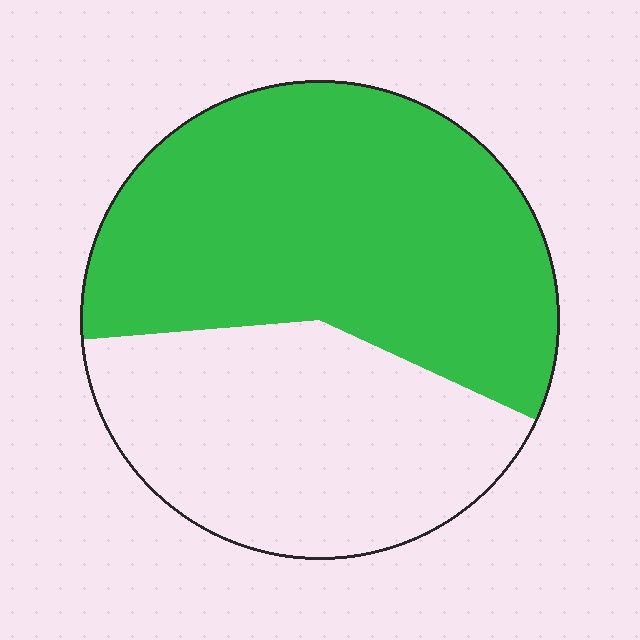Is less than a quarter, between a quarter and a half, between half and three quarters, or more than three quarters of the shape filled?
Between half and three quarters.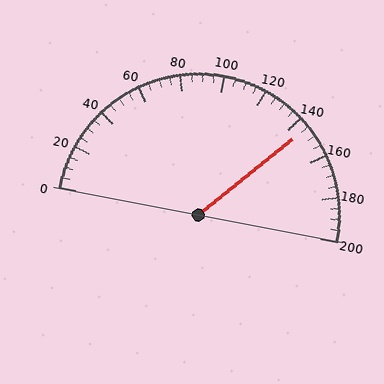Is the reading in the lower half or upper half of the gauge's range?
The reading is in the upper half of the range (0 to 200).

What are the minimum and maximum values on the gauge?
The gauge ranges from 0 to 200.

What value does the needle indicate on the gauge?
The needle indicates approximately 145.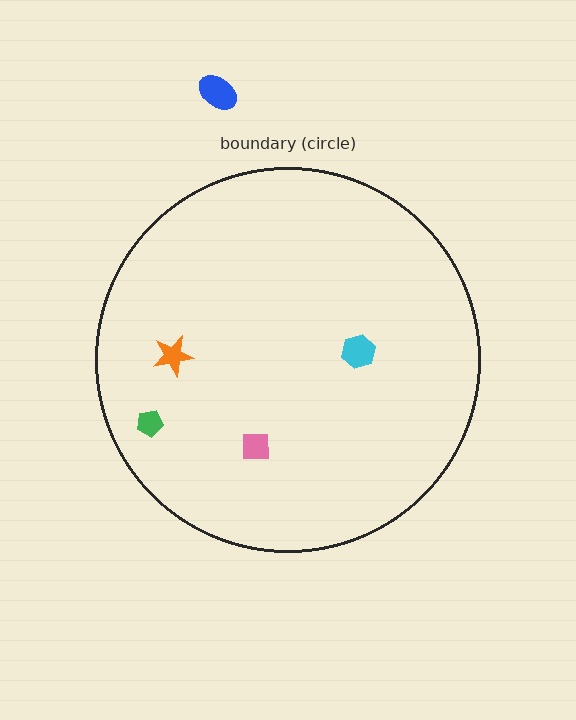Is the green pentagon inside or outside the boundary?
Inside.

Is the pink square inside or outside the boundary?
Inside.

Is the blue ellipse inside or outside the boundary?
Outside.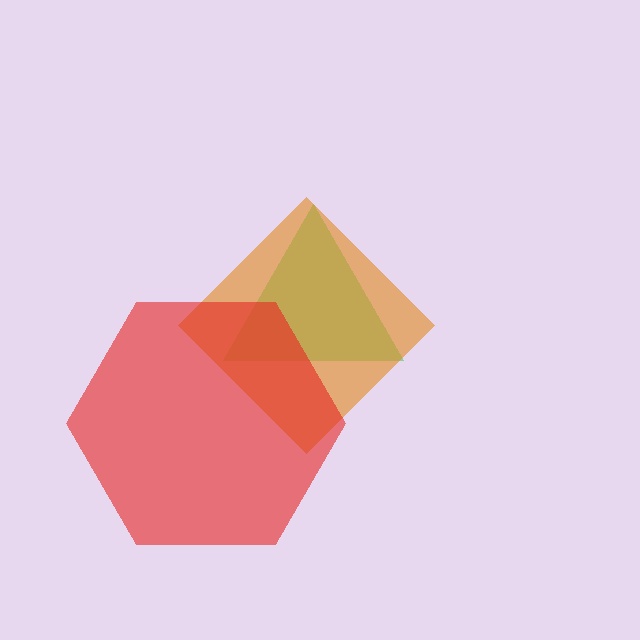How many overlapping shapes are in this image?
There are 3 overlapping shapes in the image.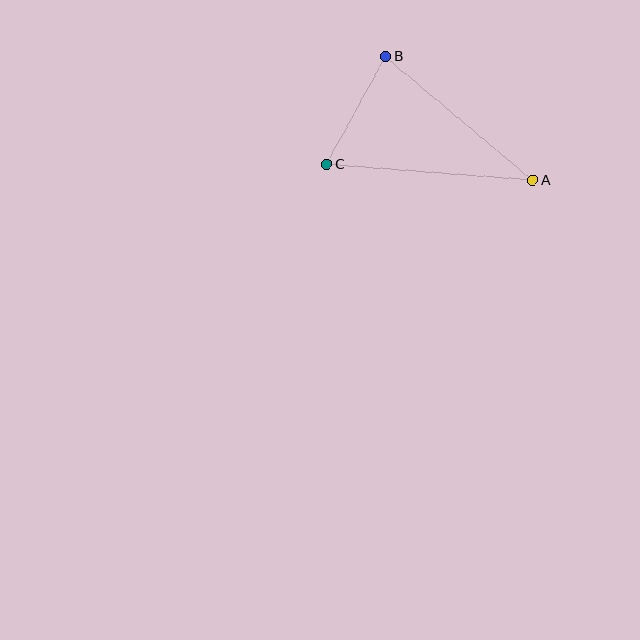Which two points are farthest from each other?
Points A and C are farthest from each other.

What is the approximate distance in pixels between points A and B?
The distance between A and B is approximately 192 pixels.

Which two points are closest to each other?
Points B and C are closest to each other.